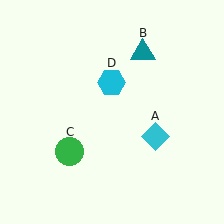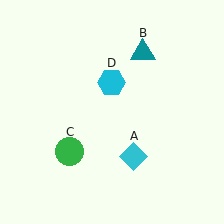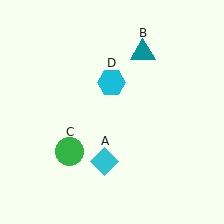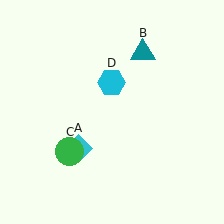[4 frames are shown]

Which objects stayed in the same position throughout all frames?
Teal triangle (object B) and green circle (object C) and cyan hexagon (object D) remained stationary.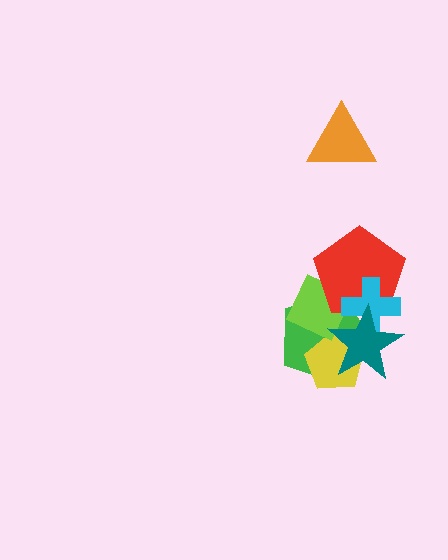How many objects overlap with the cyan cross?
4 objects overlap with the cyan cross.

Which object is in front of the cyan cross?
The teal star is in front of the cyan cross.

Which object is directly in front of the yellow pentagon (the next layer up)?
The lime diamond is directly in front of the yellow pentagon.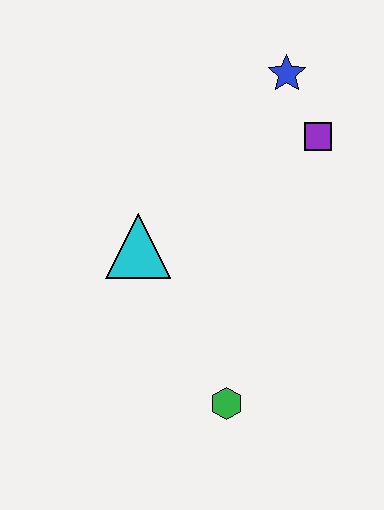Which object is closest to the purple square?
The blue star is closest to the purple square.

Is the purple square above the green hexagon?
Yes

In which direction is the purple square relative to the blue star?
The purple square is below the blue star.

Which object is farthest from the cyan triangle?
The blue star is farthest from the cyan triangle.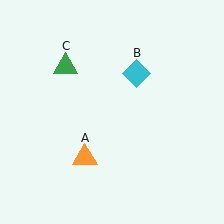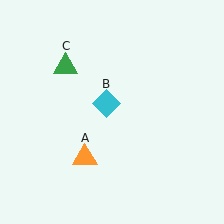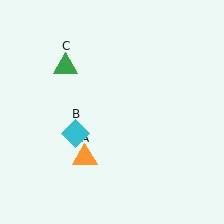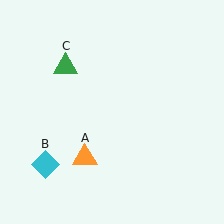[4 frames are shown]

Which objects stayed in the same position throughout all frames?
Orange triangle (object A) and green triangle (object C) remained stationary.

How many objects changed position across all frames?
1 object changed position: cyan diamond (object B).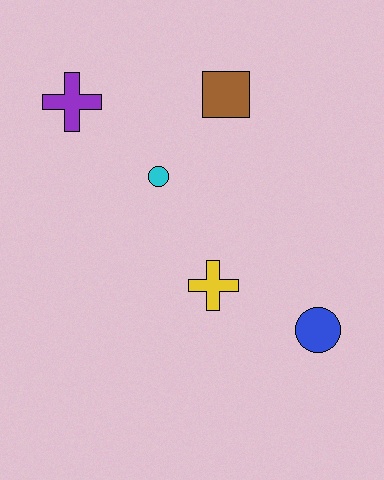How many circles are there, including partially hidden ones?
There are 2 circles.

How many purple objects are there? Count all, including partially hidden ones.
There is 1 purple object.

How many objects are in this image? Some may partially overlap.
There are 5 objects.